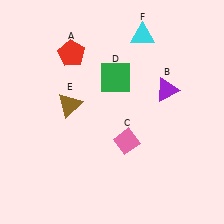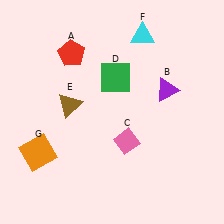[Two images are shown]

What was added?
An orange square (G) was added in Image 2.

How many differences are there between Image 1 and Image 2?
There is 1 difference between the two images.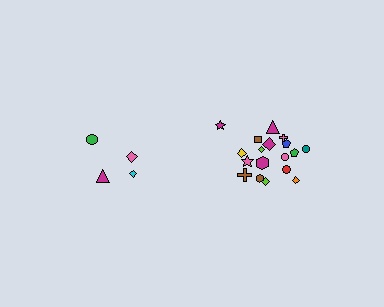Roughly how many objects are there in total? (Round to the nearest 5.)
Roughly 20 objects in total.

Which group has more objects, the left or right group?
The right group.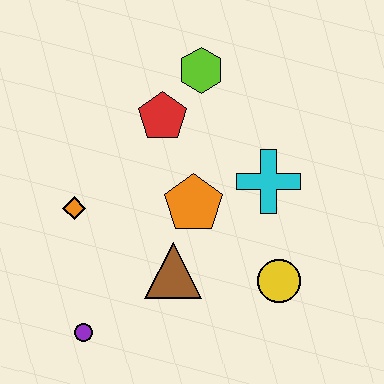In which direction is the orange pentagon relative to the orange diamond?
The orange pentagon is to the right of the orange diamond.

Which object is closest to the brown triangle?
The orange pentagon is closest to the brown triangle.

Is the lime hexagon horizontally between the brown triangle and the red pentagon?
No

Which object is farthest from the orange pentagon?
The purple circle is farthest from the orange pentagon.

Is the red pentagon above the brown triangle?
Yes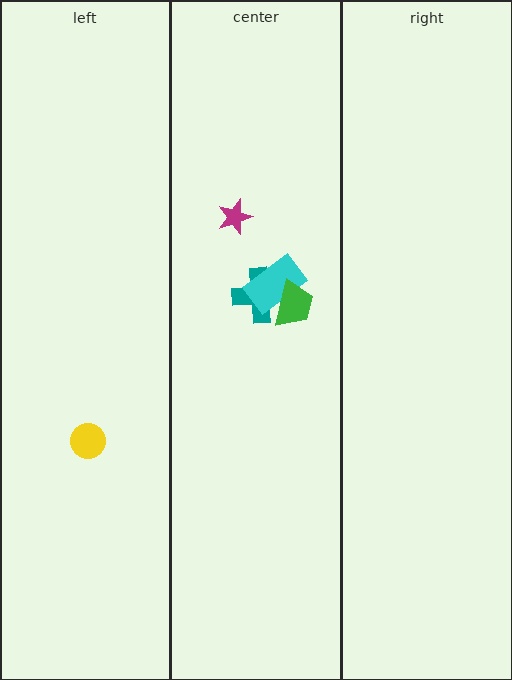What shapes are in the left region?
The yellow circle.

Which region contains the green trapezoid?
The center region.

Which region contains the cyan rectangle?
The center region.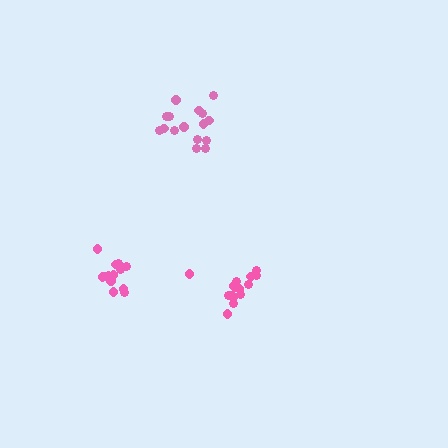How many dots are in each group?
Group 1: 15 dots, Group 2: 16 dots, Group 3: 14 dots (45 total).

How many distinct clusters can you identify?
There are 3 distinct clusters.